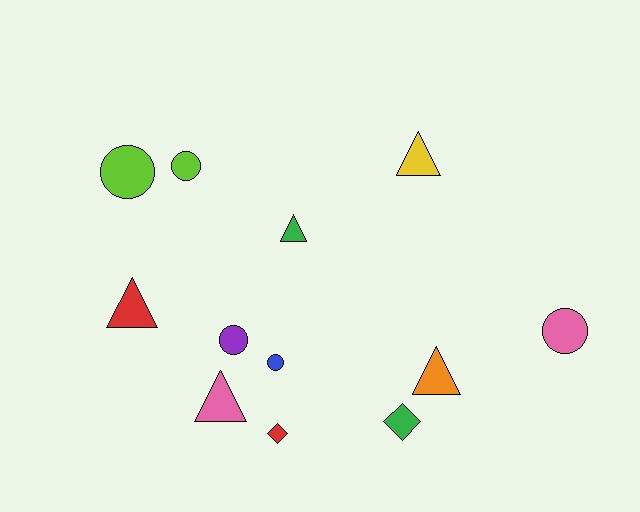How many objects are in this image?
There are 12 objects.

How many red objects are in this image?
There are 2 red objects.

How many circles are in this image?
There are 5 circles.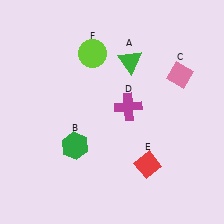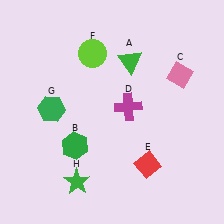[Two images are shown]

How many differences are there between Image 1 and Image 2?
There are 2 differences between the two images.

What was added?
A green hexagon (G), a green star (H) were added in Image 2.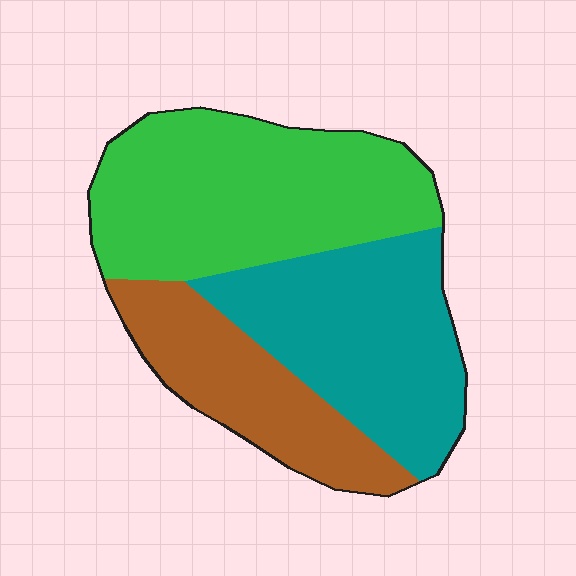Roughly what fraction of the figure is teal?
Teal covers around 35% of the figure.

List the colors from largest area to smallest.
From largest to smallest: green, teal, brown.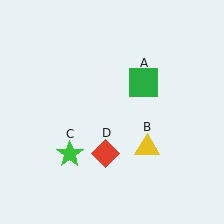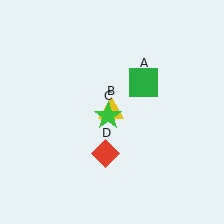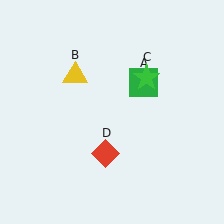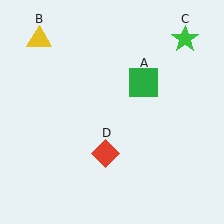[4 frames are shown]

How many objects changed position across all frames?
2 objects changed position: yellow triangle (object B), green star (object C).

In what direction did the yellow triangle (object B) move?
The yellow triangle (object B) moved up and to the left.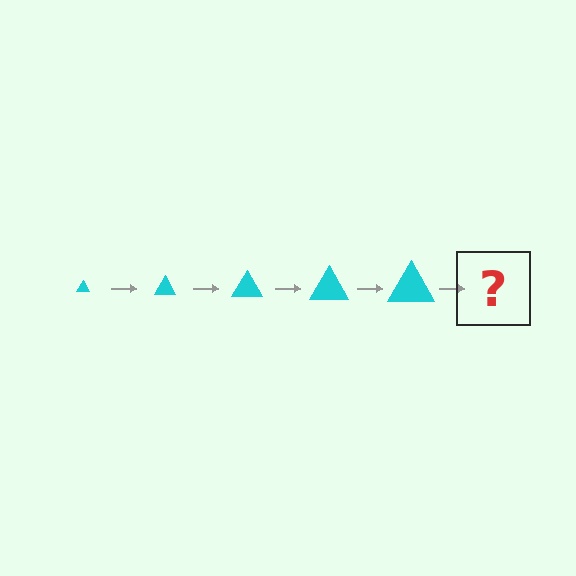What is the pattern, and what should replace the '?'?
The pattern is that the triangle gets progressively larger each step. The '?' should be a cyan triangle, larger than the previous one.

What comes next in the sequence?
The next element should be a cyan triangle, larger than the previous one.